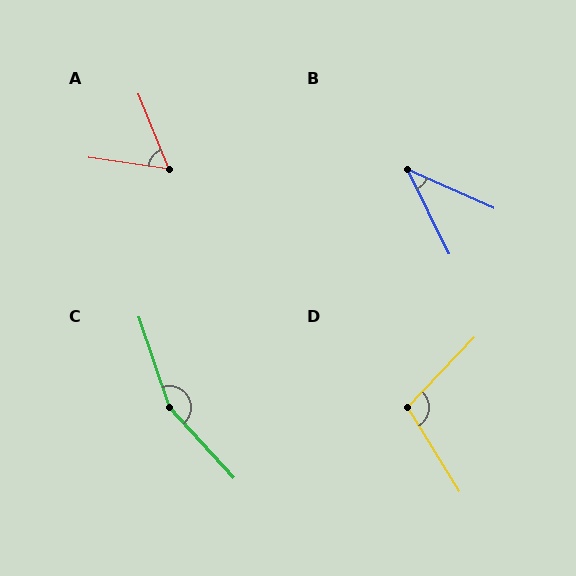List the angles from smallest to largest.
B (40°), A (60°), D (104°), C (156°).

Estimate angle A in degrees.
Approximately 60 degrees.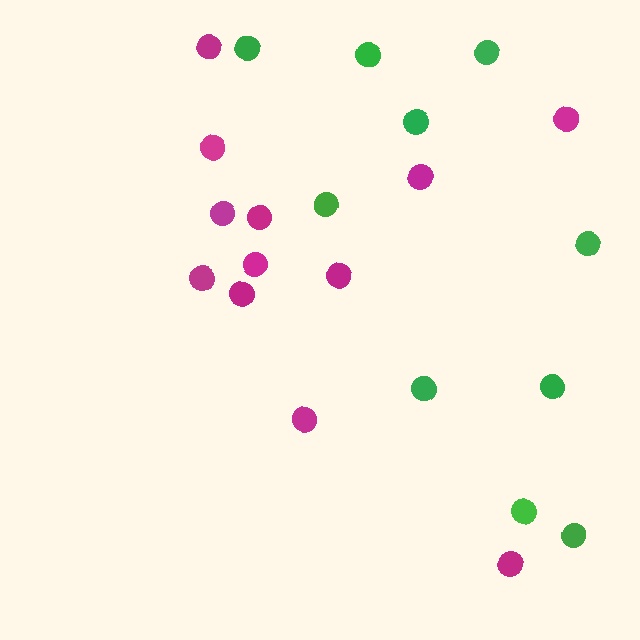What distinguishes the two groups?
There are 2 groups: one group of magenta circles (12) and one group of green circles (10).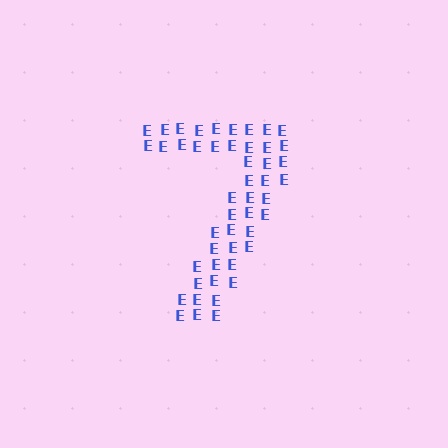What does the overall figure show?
The overall figure shows the digit 7.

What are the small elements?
The small elements are letter E's.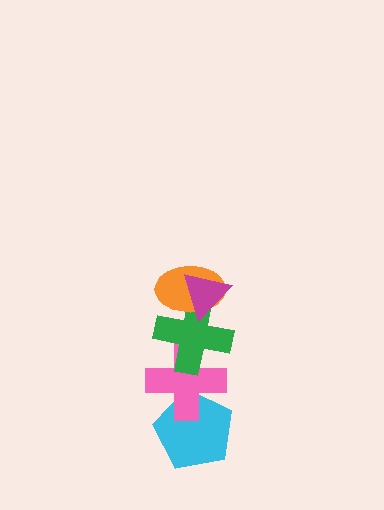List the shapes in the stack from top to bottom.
From top to bottom: the magenta triangle, the orange ellipse, the green cross, the pink cross, the cyan pentagon.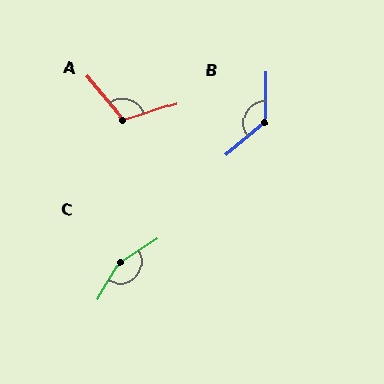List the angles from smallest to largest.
A (112°), B (131°), C (154°).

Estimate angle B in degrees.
Approximately 131 degrees.